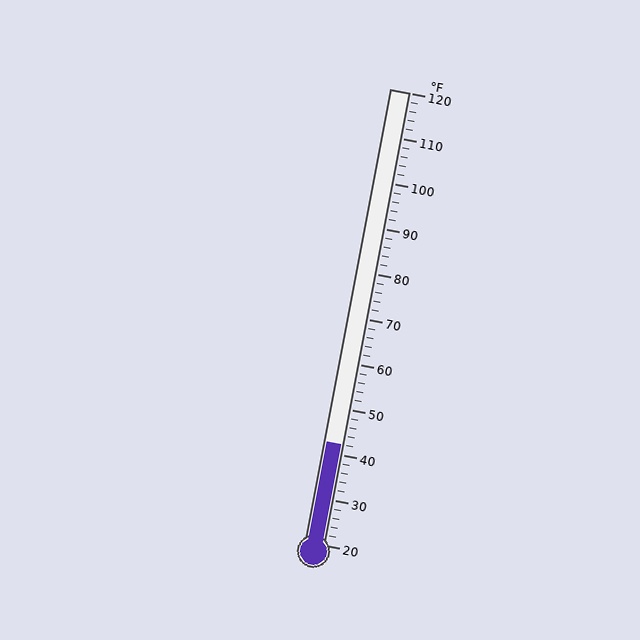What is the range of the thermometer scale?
The thermometer scale ranges from 20°F to 120°F.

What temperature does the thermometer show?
The thermometer shows approximately 42°F.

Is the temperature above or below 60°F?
The temperature is below 60°F.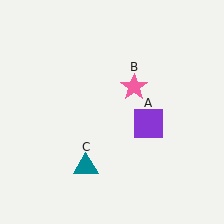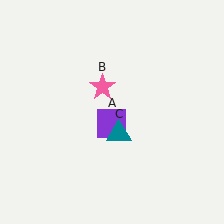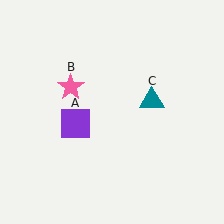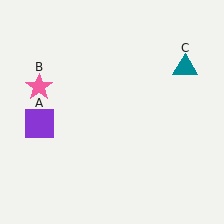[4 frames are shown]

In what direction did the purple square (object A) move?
The purple square (object A) moved left.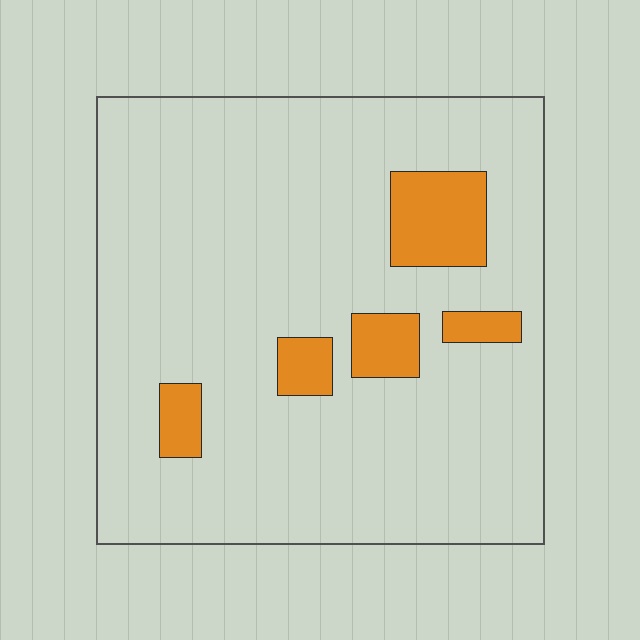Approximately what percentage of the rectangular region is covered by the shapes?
Approximately 10%.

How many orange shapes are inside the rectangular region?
5.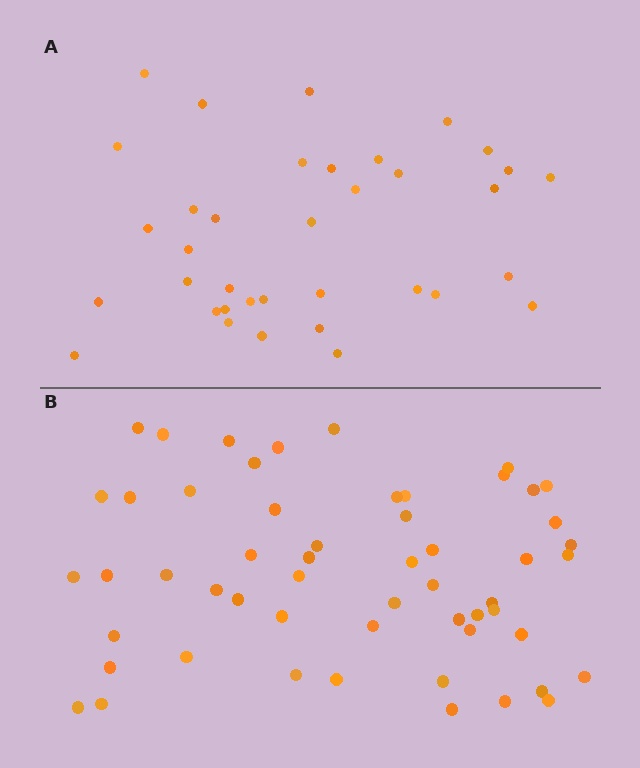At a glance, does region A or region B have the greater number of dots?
Region B (the bottom region) has more dots.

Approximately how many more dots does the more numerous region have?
Region B has approximately 20 more dots than region A.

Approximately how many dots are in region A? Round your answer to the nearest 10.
About 40 dots. (The exact count is 36, which rounds to 40.)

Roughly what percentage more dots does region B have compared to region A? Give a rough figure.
About 55% more.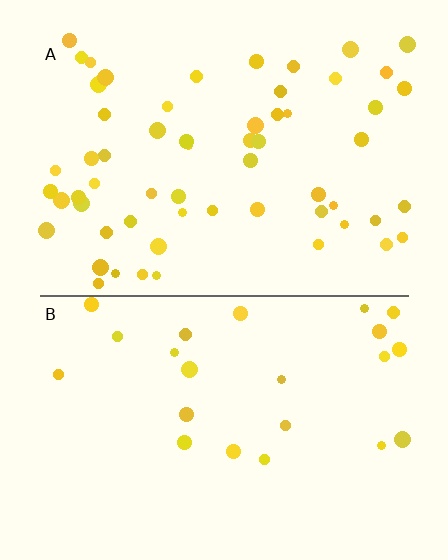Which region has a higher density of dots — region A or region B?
A (the top).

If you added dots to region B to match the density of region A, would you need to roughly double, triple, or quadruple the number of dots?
Approximately triple.